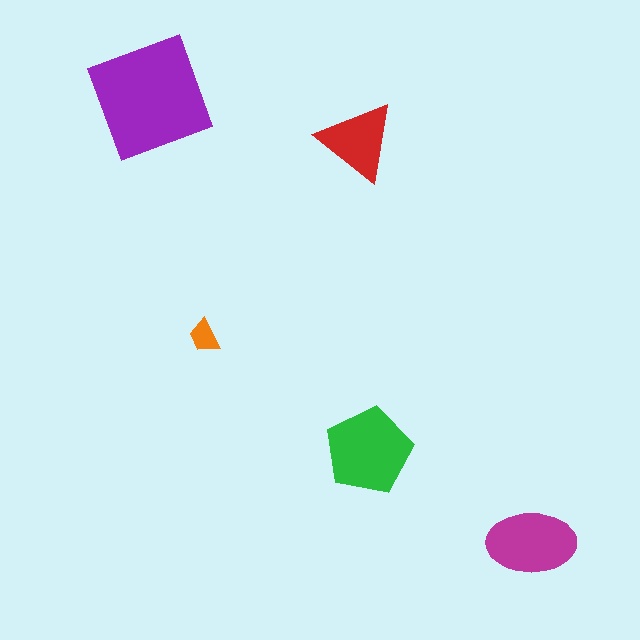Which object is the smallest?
The orange trapezoid.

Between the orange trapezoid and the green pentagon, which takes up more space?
The green pentagon.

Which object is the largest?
The purple square.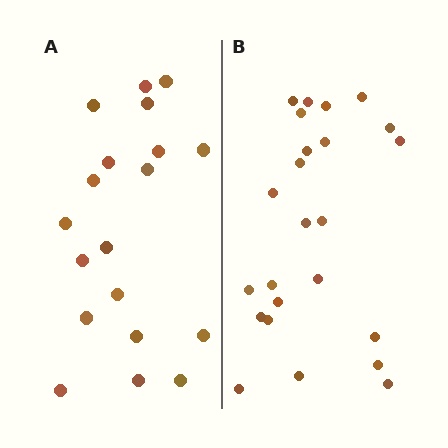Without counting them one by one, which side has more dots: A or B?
Region B (the right region) has more dots.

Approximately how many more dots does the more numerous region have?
Region B has about 5 more dots than region A.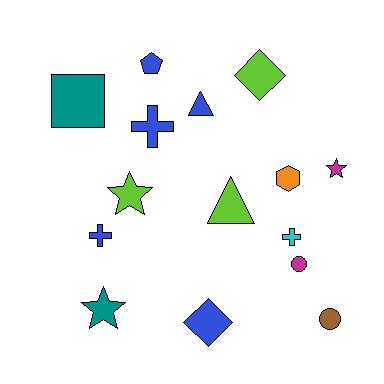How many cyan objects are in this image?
There is 1 cyan object.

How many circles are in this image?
There are 2 circles.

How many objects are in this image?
There are 15 objects.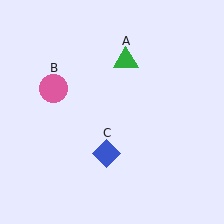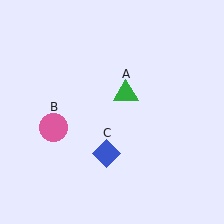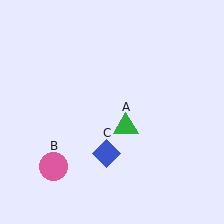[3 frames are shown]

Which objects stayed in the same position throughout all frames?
Blue diamond (object C) remained stationary.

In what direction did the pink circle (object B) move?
The pink circle (object B) moved down.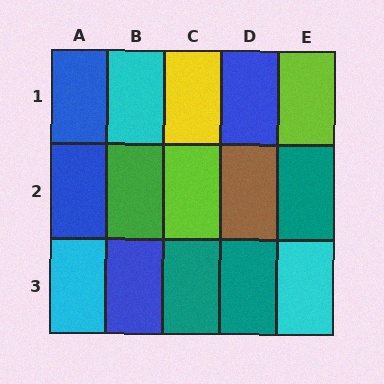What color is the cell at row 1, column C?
Yellow.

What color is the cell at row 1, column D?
Blue.